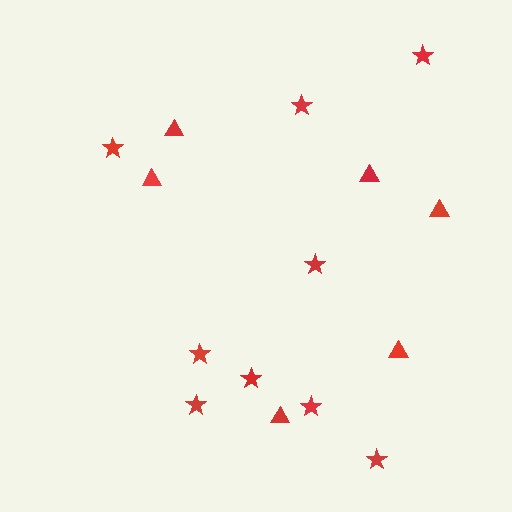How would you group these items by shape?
There are 2 groups: one group of stars (9) and one group of triangles (6).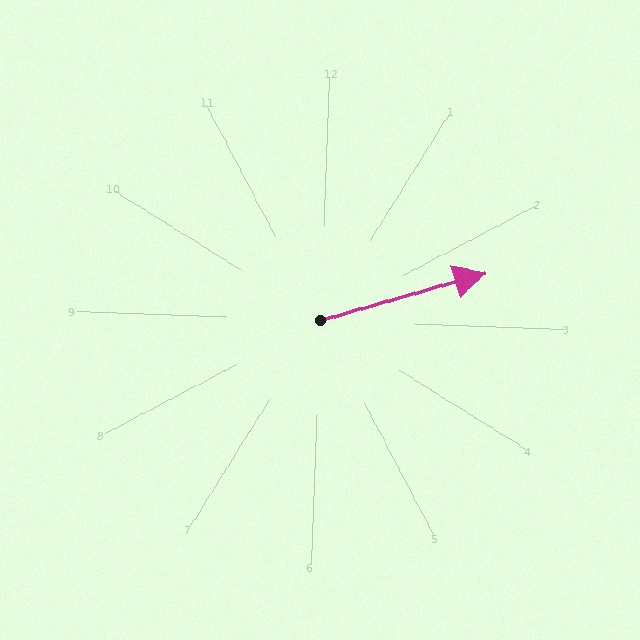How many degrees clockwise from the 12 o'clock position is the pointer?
Approximately 72 degrees.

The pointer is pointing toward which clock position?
Roughly 2 o'clock.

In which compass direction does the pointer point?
East.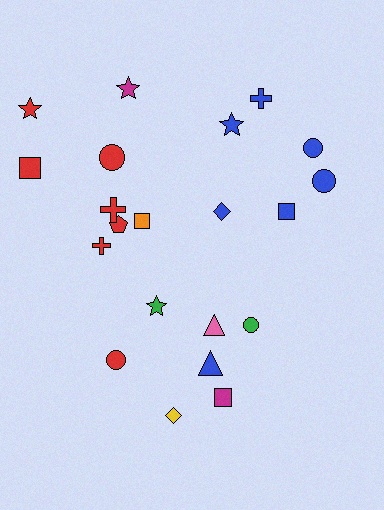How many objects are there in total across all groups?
There are 21 objects.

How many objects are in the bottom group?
There are 7 objects.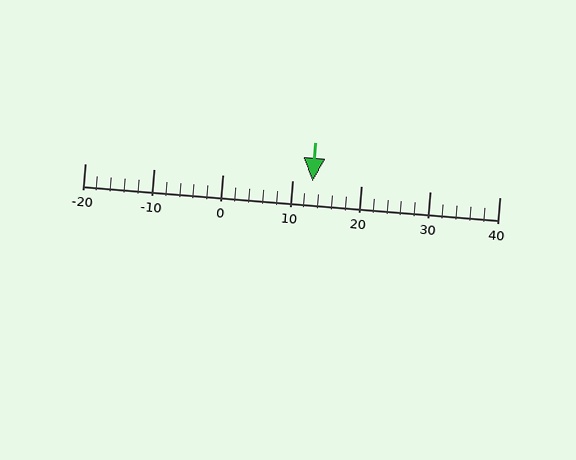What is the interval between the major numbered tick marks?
The major tick marks are spaced 10 units apart.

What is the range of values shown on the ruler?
The ruler shows values from -20 to 40.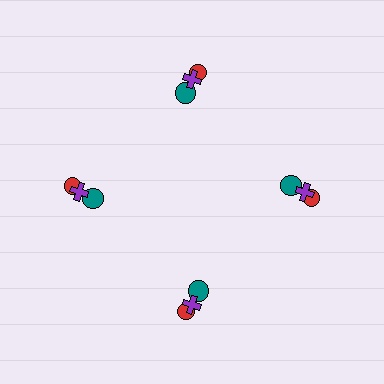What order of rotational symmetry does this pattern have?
This pattern has 4-fold rotational symmetry.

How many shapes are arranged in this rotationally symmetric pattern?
There are 12 shapes, arranged in 4 groups of 3.